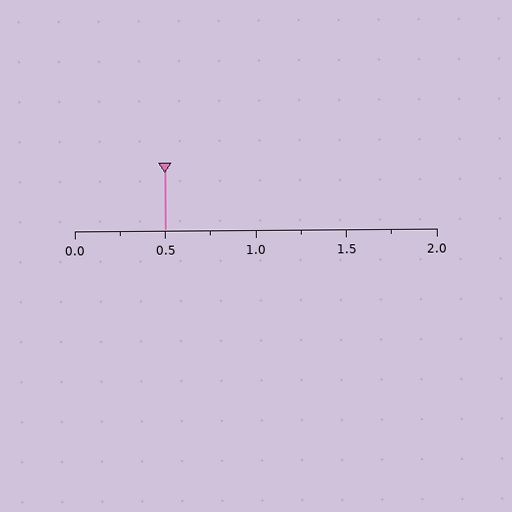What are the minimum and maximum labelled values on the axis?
The axis runs from 0.0 to 2.0.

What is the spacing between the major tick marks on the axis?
The major ticks are spaced 0.5 apart.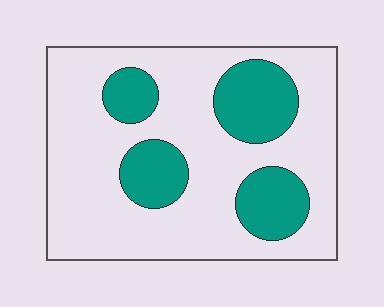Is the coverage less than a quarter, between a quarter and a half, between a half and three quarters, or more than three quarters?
Between a quarter and a half.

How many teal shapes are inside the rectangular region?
4.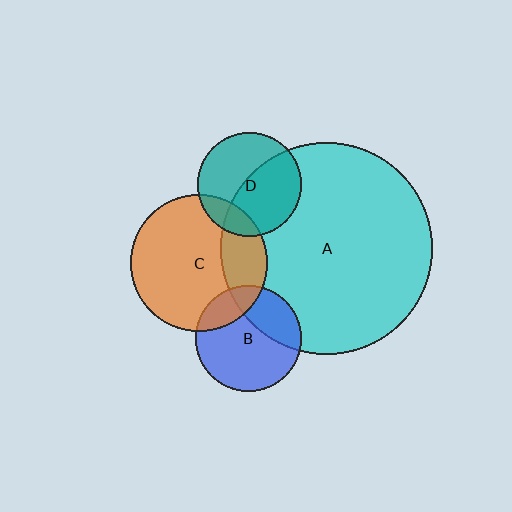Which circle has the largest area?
Circle A (cyan).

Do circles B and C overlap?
Yes.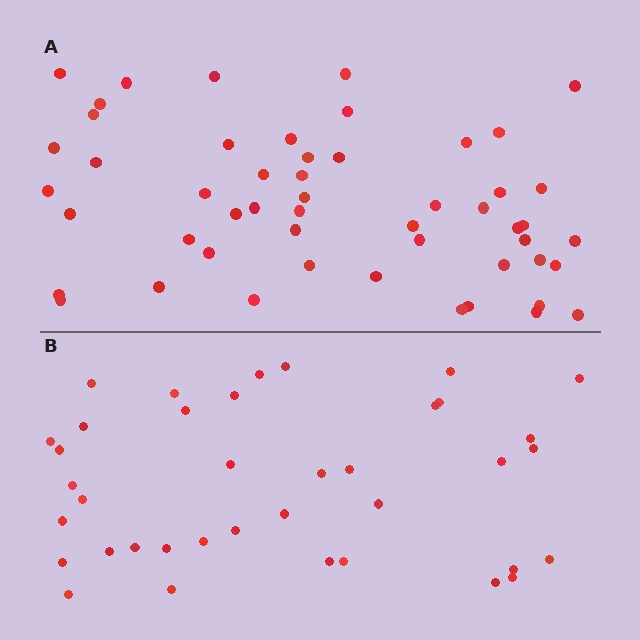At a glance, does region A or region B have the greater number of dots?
Region A (the top region) has more dots.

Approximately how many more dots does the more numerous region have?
Region A has approximately 15 more dots than region B.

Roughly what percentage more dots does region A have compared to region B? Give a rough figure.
About 35% more.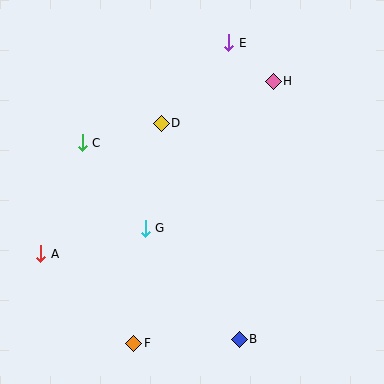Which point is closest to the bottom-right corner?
Point B is closest to the bottom-right corner.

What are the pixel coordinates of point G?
Point G is at (145, 228).